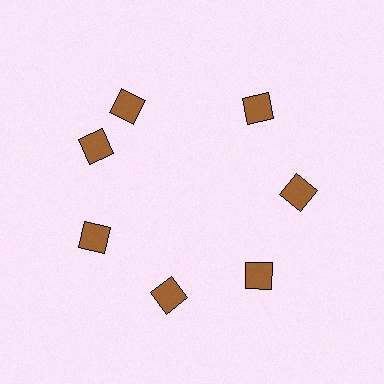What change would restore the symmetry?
The symmetry would be restored by rotating it back into even spacing with its neighbors so that all 7 diamonds sit at equal angles and equal distance from the center.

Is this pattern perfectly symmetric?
No. The 7 brown diamonds are arranged in a ring, but one element near the 12 o'clock position is rotated out of alignment along the ring, breaking the 7-fold rotational symmetry.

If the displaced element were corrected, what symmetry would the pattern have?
It would have 7-fold rotational symmetry — the pattern would map onto itself every 51 degrees.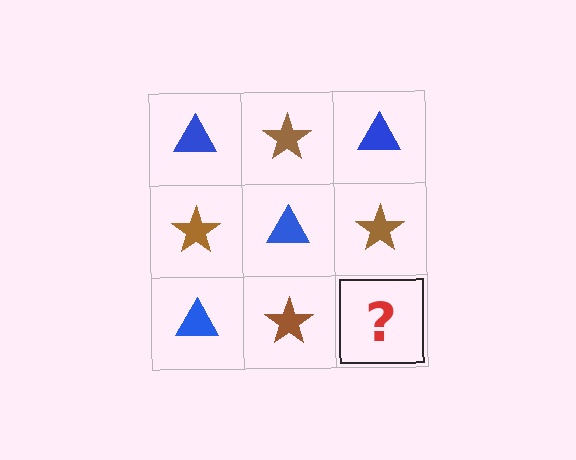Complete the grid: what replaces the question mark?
The question mark should be replaced with a blue triangle.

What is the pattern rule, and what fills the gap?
The rule is that it alternates blue triangle and brown star in a checkerboard pattern. The gap should be filled with a blue triangle.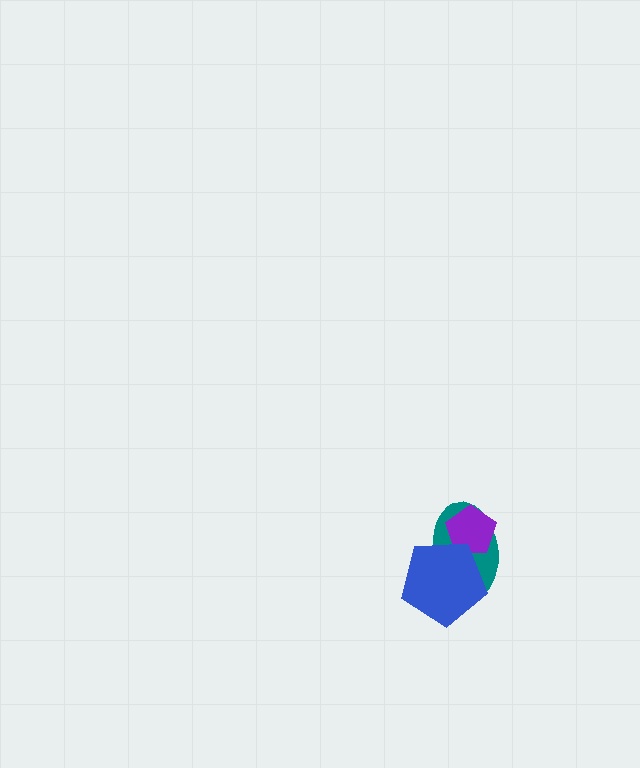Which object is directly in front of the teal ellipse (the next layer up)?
The purple pentagon is directly in front of the teal ellipse.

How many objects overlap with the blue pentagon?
2 objects overlap with the blue pentagon.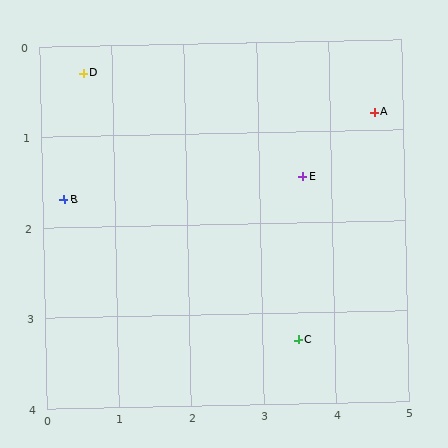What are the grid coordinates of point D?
Point D is at approximately (0.6, 0.3).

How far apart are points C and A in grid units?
Points C and A are about 2.7 grid units apart.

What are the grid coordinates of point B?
Point B is at approximately (0.3, 1.7).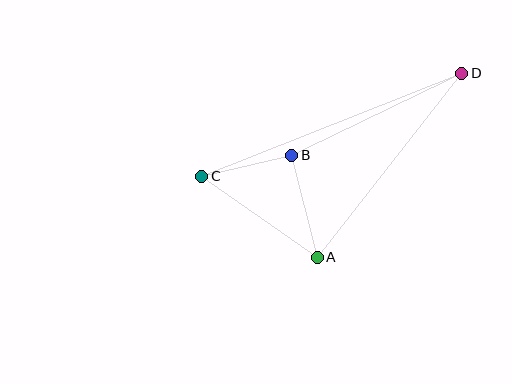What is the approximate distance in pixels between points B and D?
The distance between B and D is approximately 189 pixels.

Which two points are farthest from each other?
Points C and D are farthest from each other.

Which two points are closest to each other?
Points B and C are closest to each other.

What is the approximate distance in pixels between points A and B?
The distance between A and B is approximately 105 pixels.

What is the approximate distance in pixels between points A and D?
The distance between A and D is approximately 234 pixels.